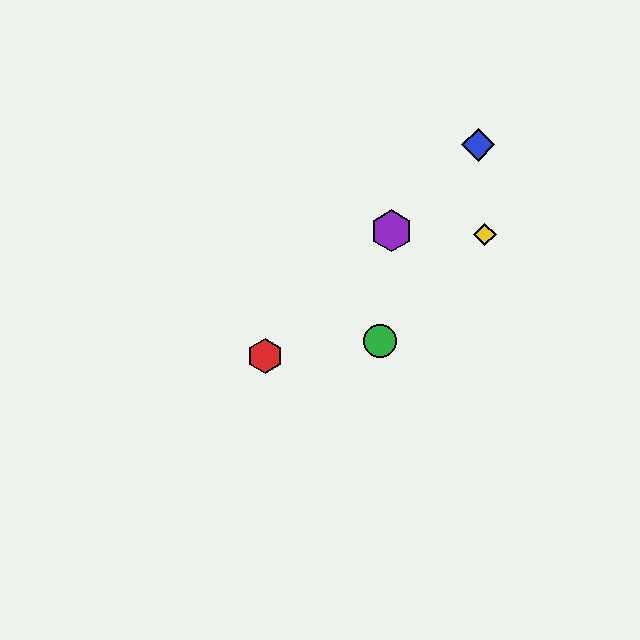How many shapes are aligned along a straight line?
3 shapes (the red hexagon, the blue diamond, the purple hexagon) are aligned along a straight line.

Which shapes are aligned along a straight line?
The red hexagon, the blue diamond, the purple hexagon are aligned along a straight line.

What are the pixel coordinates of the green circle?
The green circle is at (380, 341).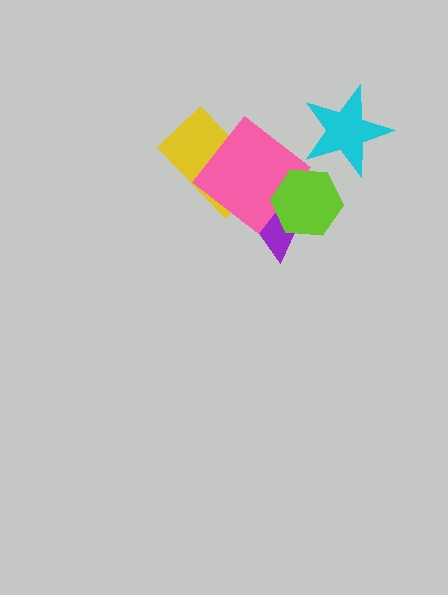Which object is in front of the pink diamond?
The lime hexagon is in front of the pink diamond.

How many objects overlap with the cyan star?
0 objects overlap with the cyan star.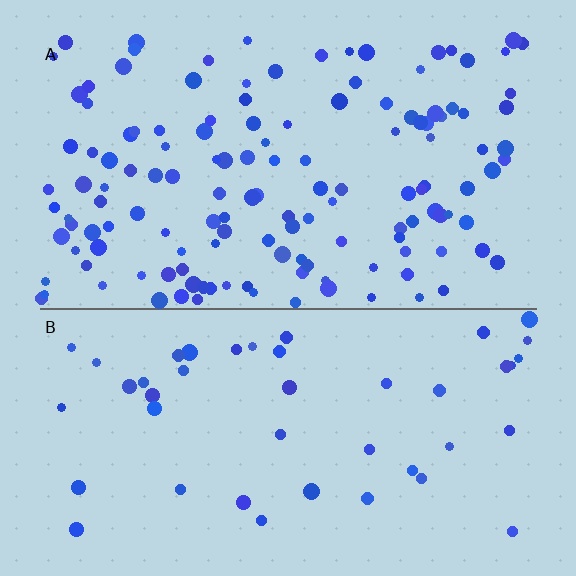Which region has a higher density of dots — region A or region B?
A (the top).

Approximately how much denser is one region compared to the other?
Approximately 3.2× — region A over region B.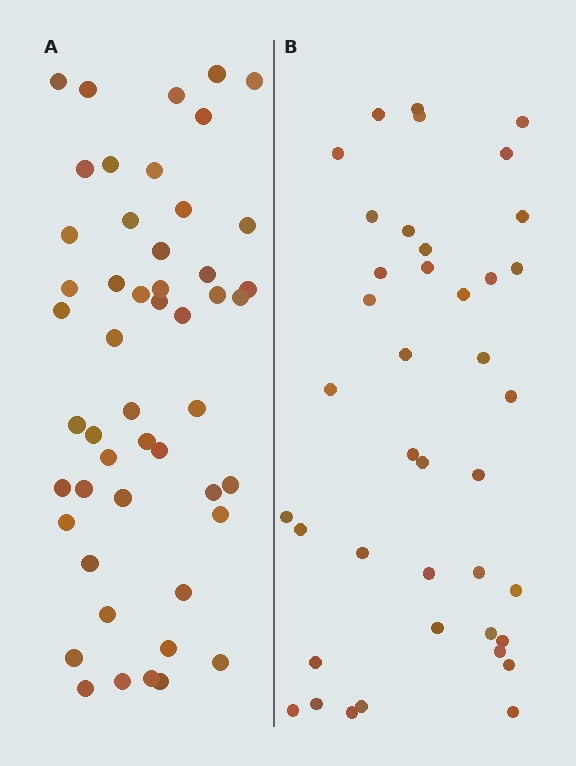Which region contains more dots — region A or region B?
Region A (the left region) has more dots.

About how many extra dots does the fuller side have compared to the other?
Region A has roughly 10 or so more dots than region B.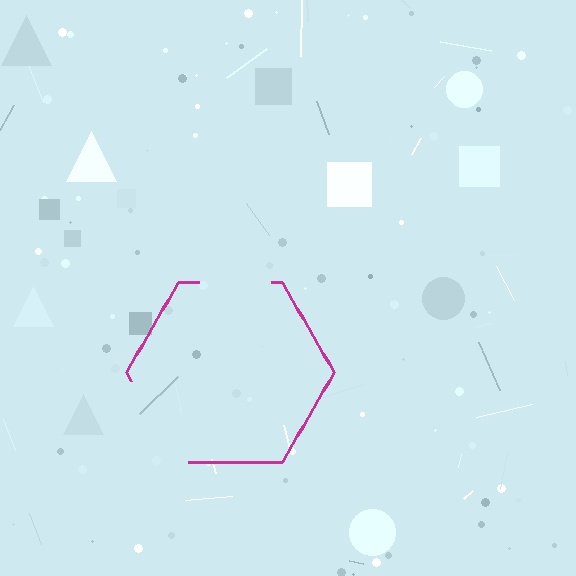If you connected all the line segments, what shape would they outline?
They would outline a hexagon.